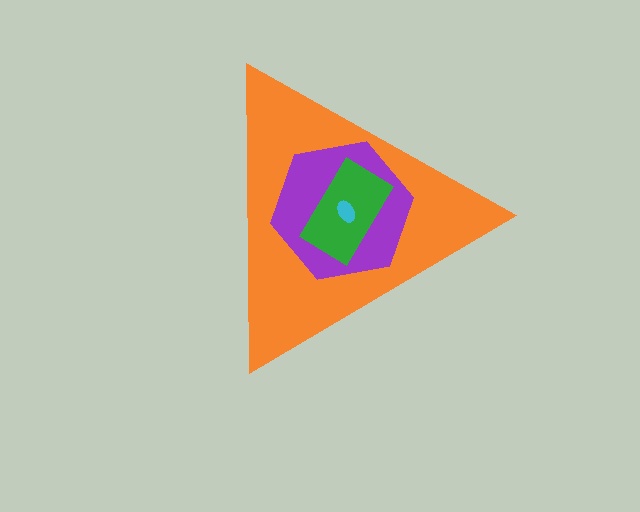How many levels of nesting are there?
4.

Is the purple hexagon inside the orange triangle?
Yes.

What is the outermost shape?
The orange triangle.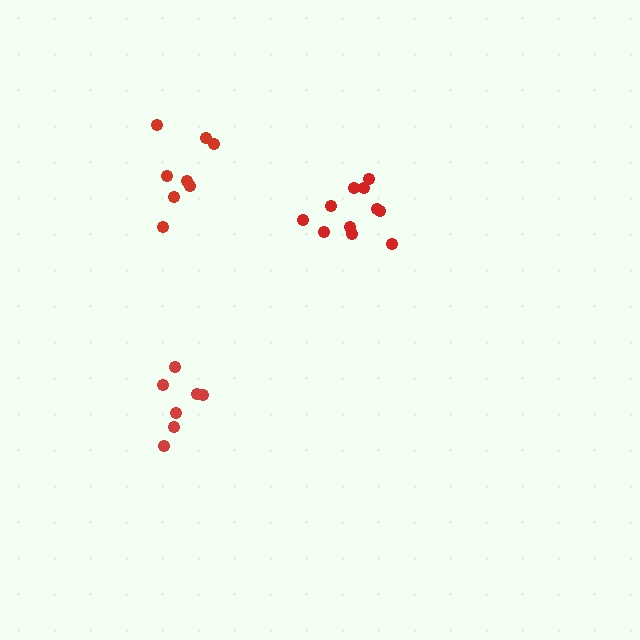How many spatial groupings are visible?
There are 3 spatial groupings.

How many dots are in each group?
Group 1: 8 dots, Group 2: 11 dots, Group 3: 7 dots (26 total).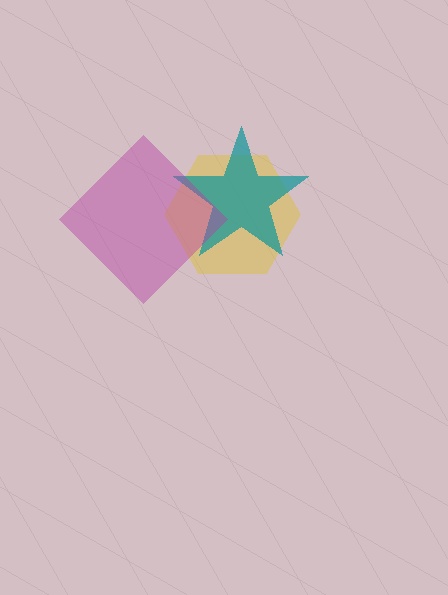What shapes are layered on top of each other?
The layered shapes are: a yellow hexagon, a teal star, a magenta diamond.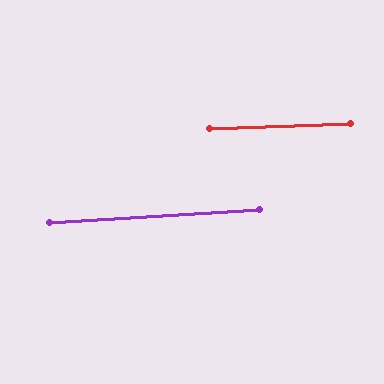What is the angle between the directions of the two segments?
Approximately 2 degrees.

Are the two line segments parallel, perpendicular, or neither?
Parallel — their directions differ by only 1.6°.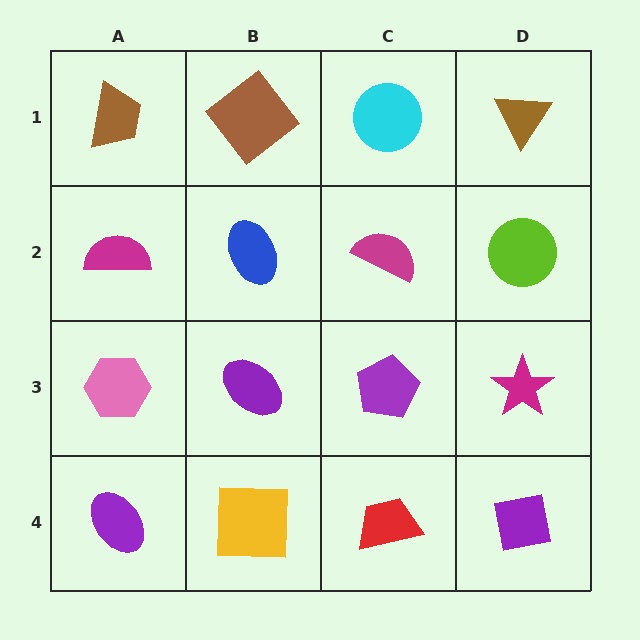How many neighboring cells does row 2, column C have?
4.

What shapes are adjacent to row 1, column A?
A magenta semicircle (row 2, column A), a brown diamond (row 1, column B).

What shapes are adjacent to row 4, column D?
A magenta star (row 3, column D), a red trapezoid (row 4, column C).